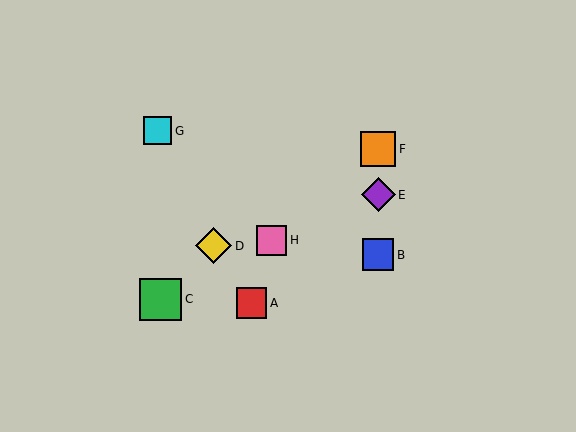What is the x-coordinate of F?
Object F is at x≈378.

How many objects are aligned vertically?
3 objects (B, E, F) are aligned vertically.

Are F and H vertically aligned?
No, F is at x≈378 and H is at x≈272.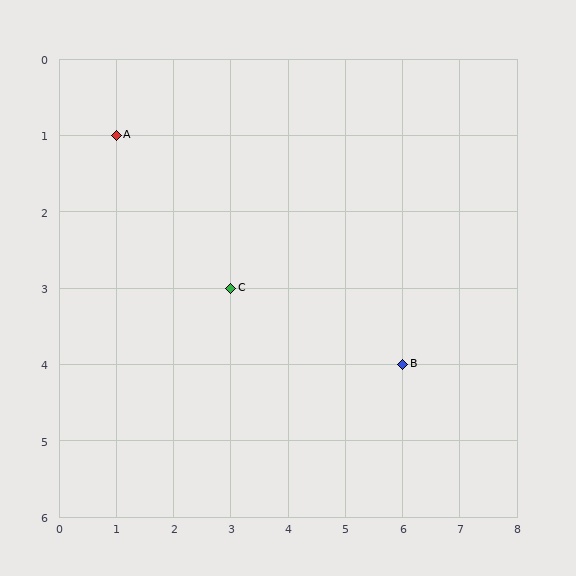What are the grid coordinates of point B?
Point B is at grid coordinates (6, 4).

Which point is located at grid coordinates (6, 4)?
Point B is at (6, 4).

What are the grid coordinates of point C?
Point C is at grid coordinates (3, 3).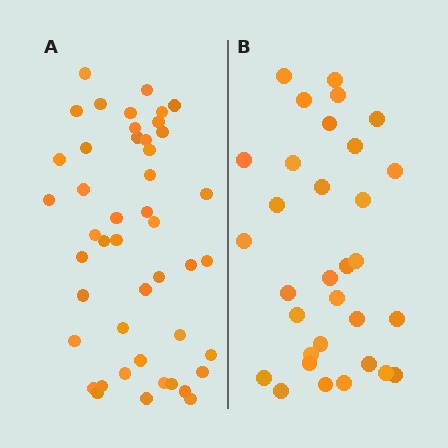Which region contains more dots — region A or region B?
Region A (the left region) has more dots.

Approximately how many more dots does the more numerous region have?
Region A has approximately 15 more dots than region B.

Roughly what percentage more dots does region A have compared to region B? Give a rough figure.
About 45% more.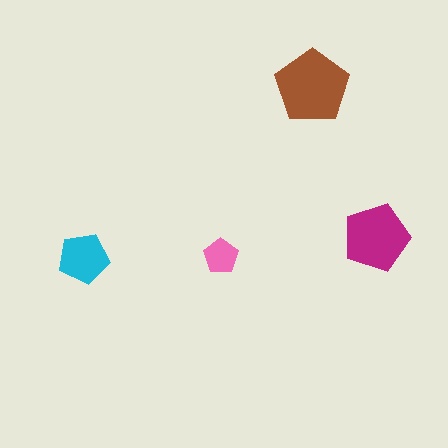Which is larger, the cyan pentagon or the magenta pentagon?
The magenta one.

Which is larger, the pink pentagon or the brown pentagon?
The brown one.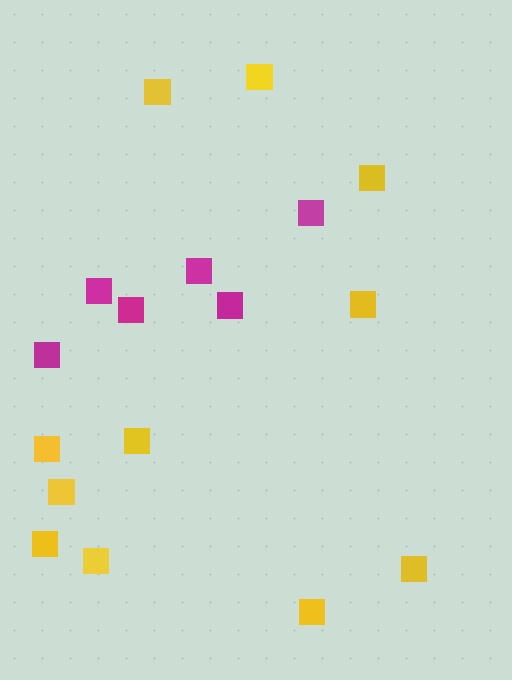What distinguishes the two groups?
There are 2 groups: one group of magenta squares (6) and one group of yellow squares (11).